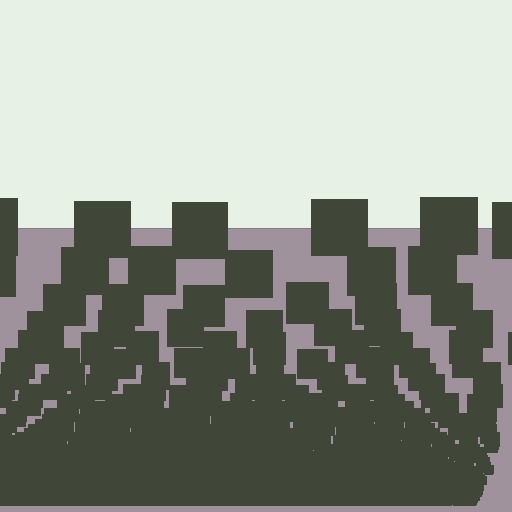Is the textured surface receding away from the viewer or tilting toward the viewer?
The surface appears to tilt toward the viewer. Texture elements get larger and sparser toward the top.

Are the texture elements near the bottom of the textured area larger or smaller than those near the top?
Smaller. The gradient is inverted — elements near the bottom are smaller and denser.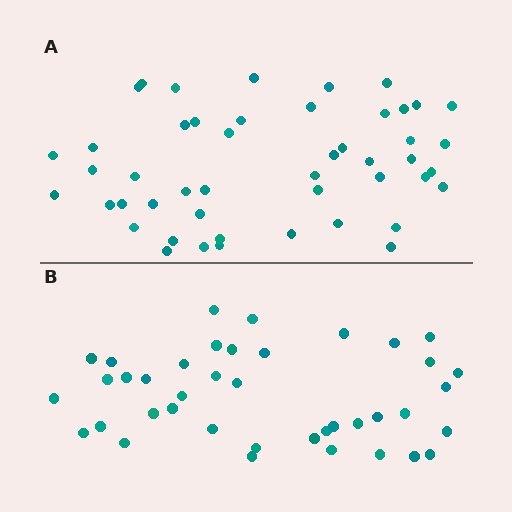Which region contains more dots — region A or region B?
Region A (the top region) has more dots.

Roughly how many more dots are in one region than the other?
Region A has roughly 8 or so more dots than region B.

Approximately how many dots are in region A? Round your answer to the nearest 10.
About 50 dots. (The exact count is 48, which rounds to 50.)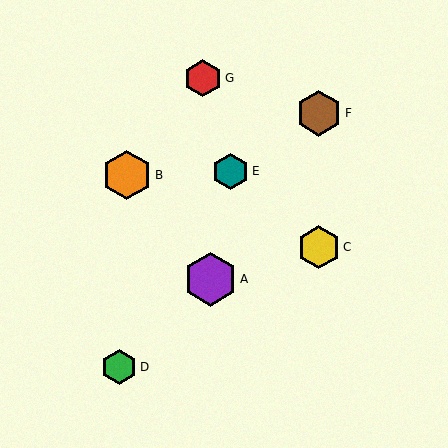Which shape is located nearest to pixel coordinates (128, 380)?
The green hexagon (labeled D) at (119, 367) is nearest to that location.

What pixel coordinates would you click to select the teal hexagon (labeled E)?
Click at (230, 171) to select the teal hexagon E.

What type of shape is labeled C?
Shape C is a yellow hexagon.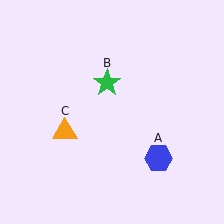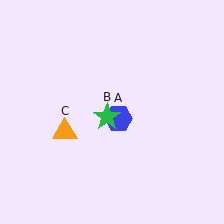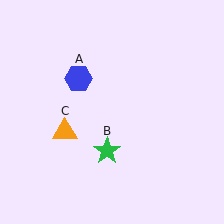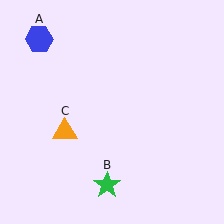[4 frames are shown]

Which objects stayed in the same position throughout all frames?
Orange triangle (object C) remained stationary.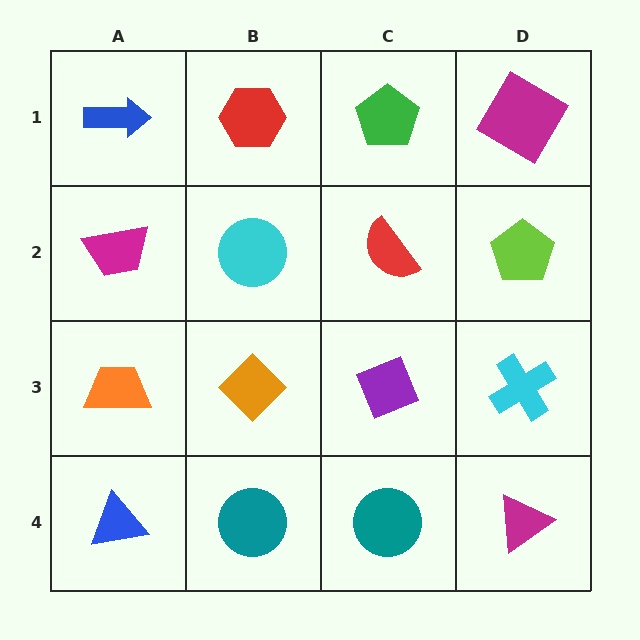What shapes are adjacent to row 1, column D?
A lime pentagon (row 2, column D), a green pentagon (row 1, column C).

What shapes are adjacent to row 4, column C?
A purple diamond (row 3, column C), a teal circle (row 4, column B), a magenta triangle (row 4, column D).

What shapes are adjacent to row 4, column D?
A cyan cross (row 3, column D), a teal circle (row 4, column C).